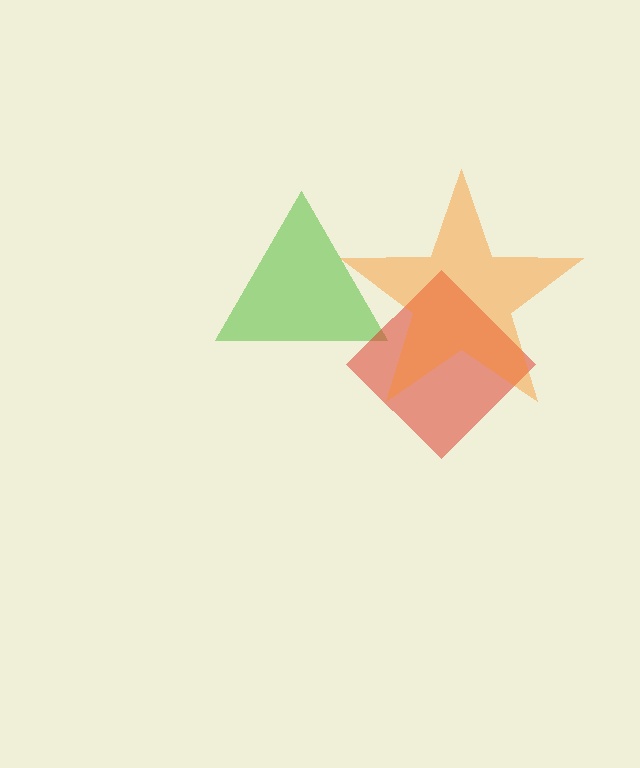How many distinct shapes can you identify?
There are 3 distinct shapes: a lime triangle, a red diamond, an orange star.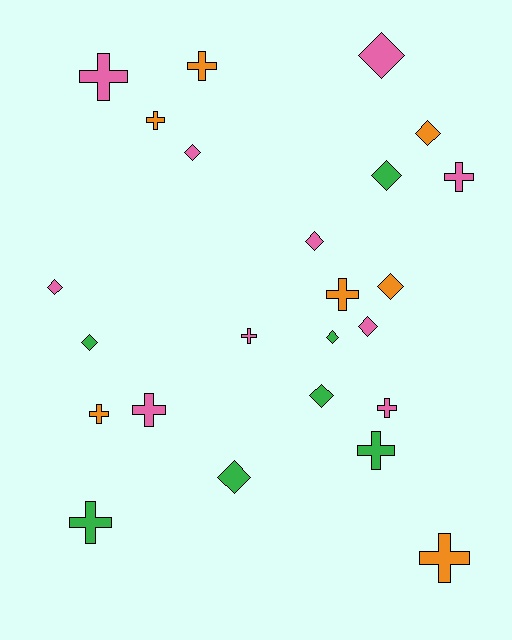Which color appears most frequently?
Pink, with 10 objects.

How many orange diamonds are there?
There are 2 orange diamonds.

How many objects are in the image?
There are 24 objects.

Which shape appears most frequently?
Cross, with 12 objects.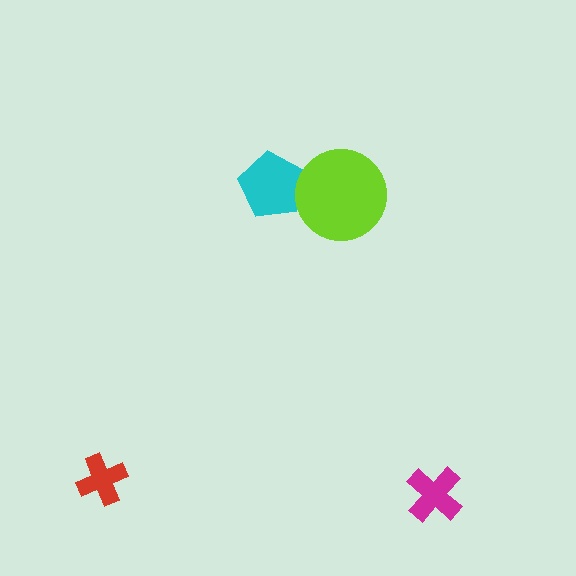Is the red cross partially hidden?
No, no other shape covers it.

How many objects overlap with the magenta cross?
0 objects overlap with the magenta cross.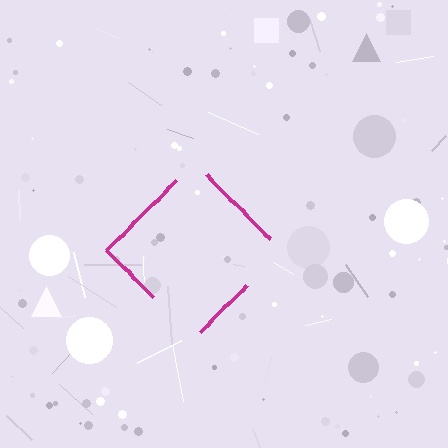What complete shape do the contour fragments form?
The contour fragments form a diamond.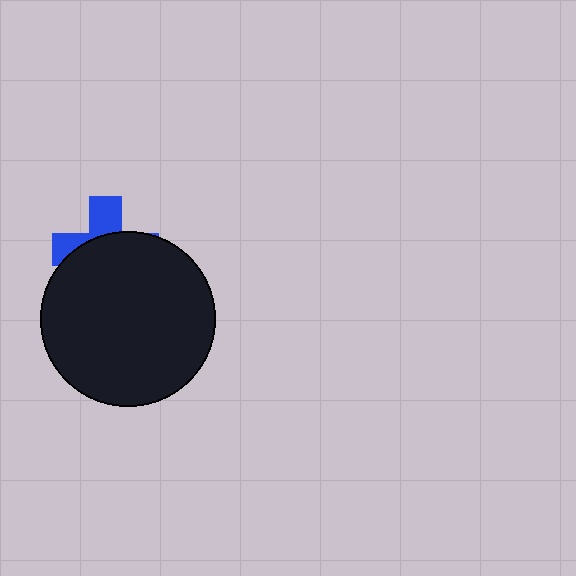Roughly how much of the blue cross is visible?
A small part of it is visible (roughly 34%).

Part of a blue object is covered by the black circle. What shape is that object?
It is a cross.